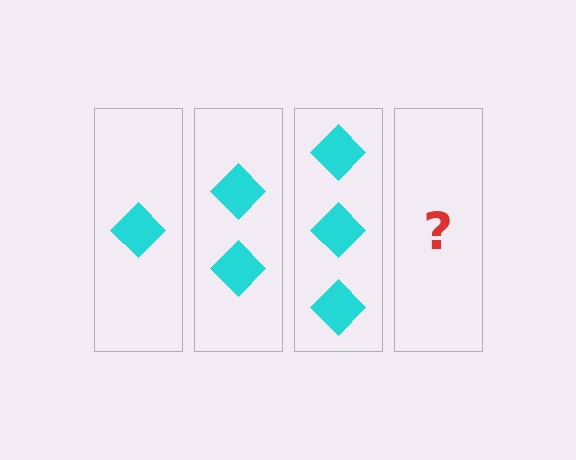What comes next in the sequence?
The next element should be 4 diamonds.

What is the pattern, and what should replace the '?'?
The pattern is that each step adds one more diamond. The '?' should be 4 diamonds.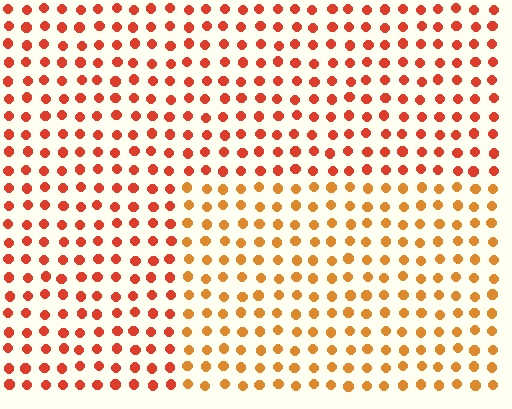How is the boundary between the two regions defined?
The boundary is defined purely by a slight shift in hue (about 26 degrees). Spacing, size, and orientation are identical on both sides.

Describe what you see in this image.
The image is filled with small red elements in a uniform arrangement. A rectangle-shaped region is visible where the elements are tinted to a slightly different hue, forming a subtle color boundary.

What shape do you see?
I see a rectangle.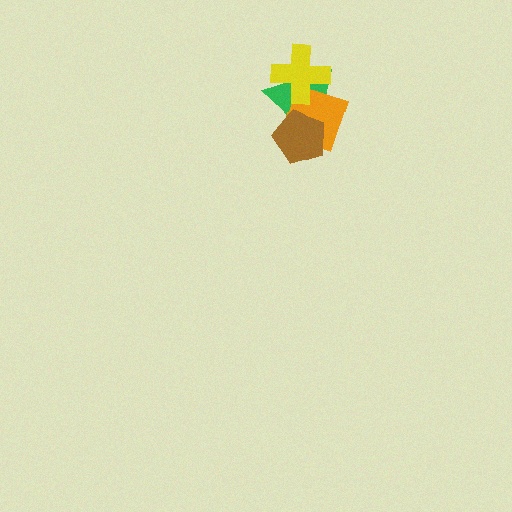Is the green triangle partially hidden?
Yes, it is partially covered by another shape.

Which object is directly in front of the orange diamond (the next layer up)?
The yellow cross is directly in front of the orange diamond.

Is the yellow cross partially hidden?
No, no other shape covers it.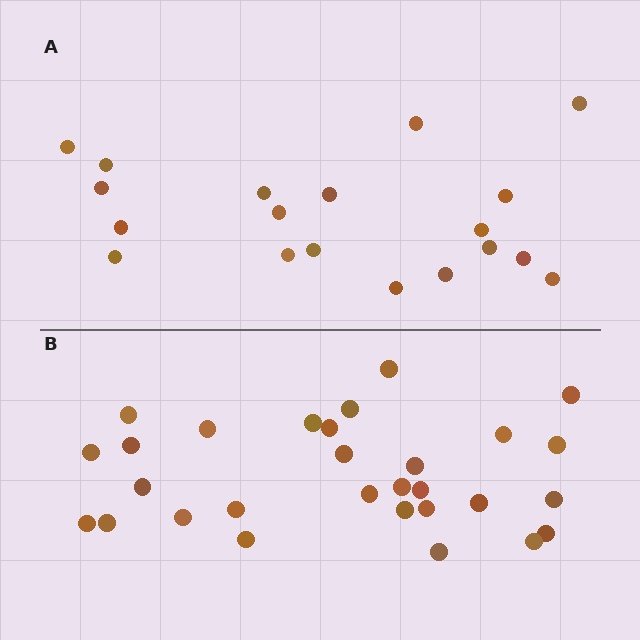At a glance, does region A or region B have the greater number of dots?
Region B (the bottom region) has more dots.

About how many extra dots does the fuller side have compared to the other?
Region B has roughly 10 or so more dots than region A.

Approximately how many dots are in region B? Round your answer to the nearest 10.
About 30 dots. (The exact count is 29, which rounds to 30.)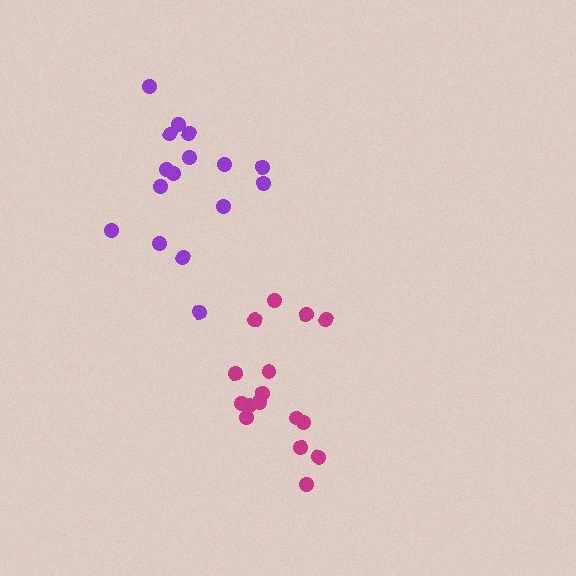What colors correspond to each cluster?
The clusters are colored: magenta, purple.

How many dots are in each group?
Group 1: 16 dots, Group 2: 16 dots (32 total).